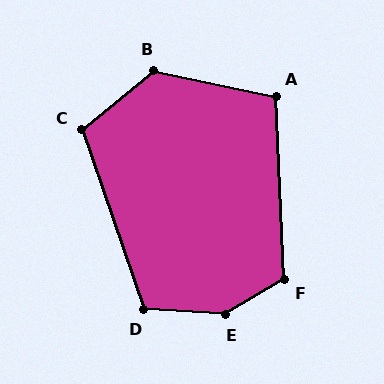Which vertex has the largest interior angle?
E, at approximately 145 degrees.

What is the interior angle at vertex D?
Approximately 113 degrees (obtuse).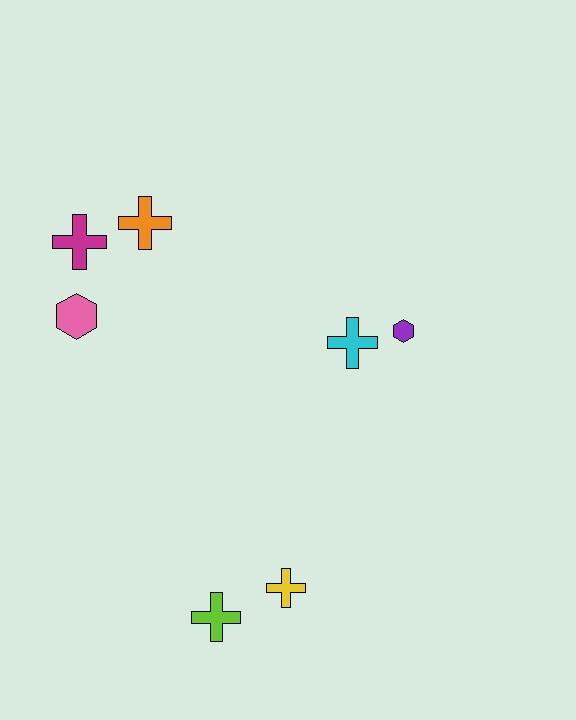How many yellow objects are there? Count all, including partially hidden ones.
There is 1 yellow object.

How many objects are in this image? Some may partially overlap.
There are 7 objects.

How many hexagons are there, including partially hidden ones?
There are 2 hexagons.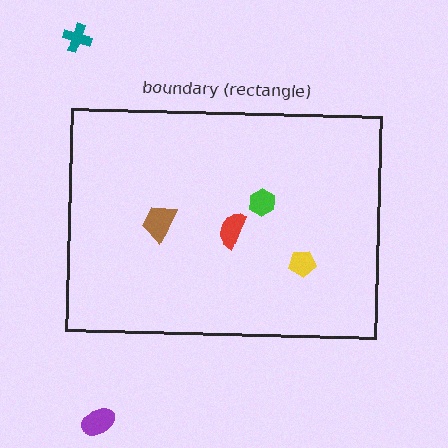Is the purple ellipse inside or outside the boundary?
Outside.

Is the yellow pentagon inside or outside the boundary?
Inside.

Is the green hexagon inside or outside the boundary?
Inside.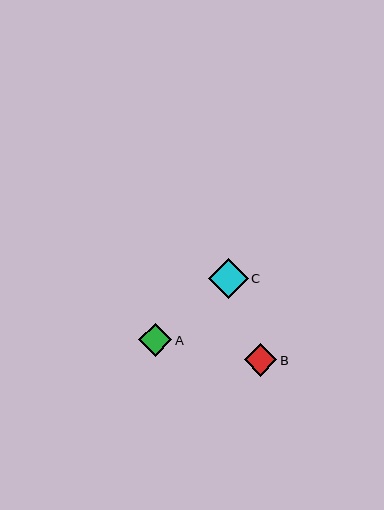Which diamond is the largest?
Diamond C is the largest with a size of approximately 40 pixels.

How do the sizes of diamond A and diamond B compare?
Diamond A and diamond B are approximately the same size.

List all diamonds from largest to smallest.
From largest to smallest: C, A, B.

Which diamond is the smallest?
Diamond B is the smallest with a size of approximately 32 pixels.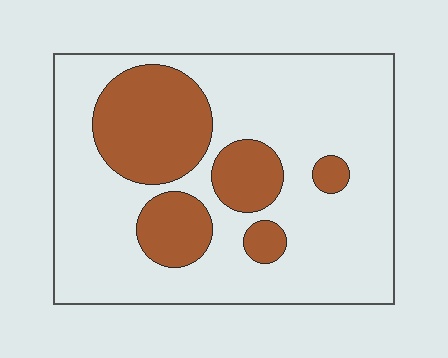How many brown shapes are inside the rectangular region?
5.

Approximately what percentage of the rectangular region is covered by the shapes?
Approximately 25%.